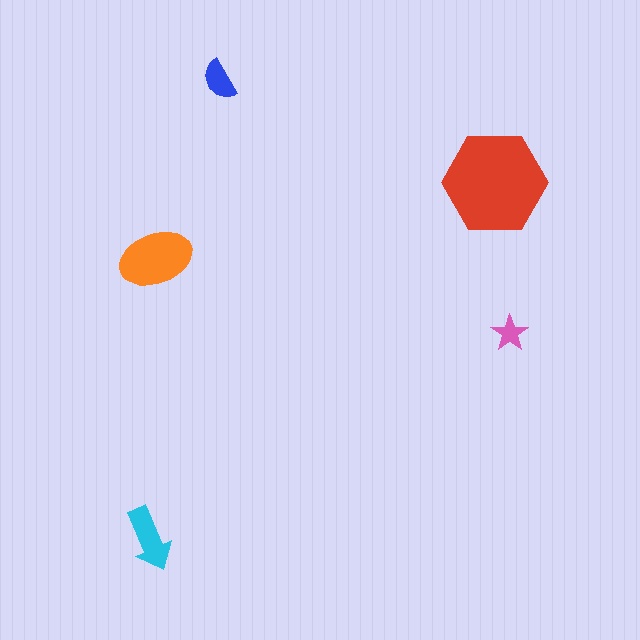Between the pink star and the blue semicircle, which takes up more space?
The blue semicircle.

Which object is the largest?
The red hexagon.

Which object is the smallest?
The pink star.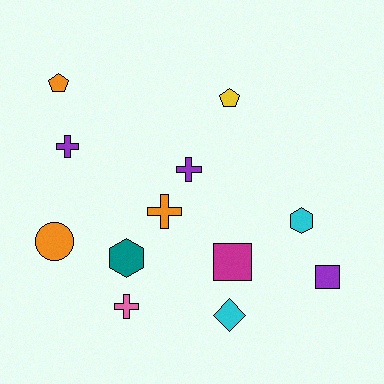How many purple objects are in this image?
There are 3 purple objects.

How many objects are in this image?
There are 12 objects.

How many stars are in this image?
There are no stars.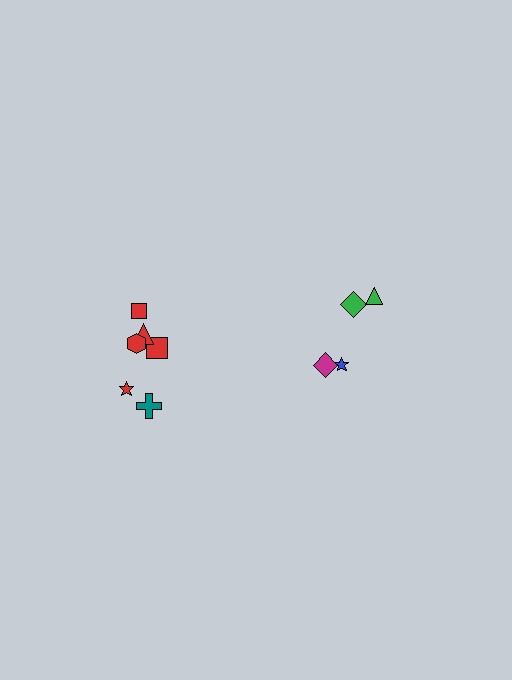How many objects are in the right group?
There are 4 objects.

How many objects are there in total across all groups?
There are 10 objects.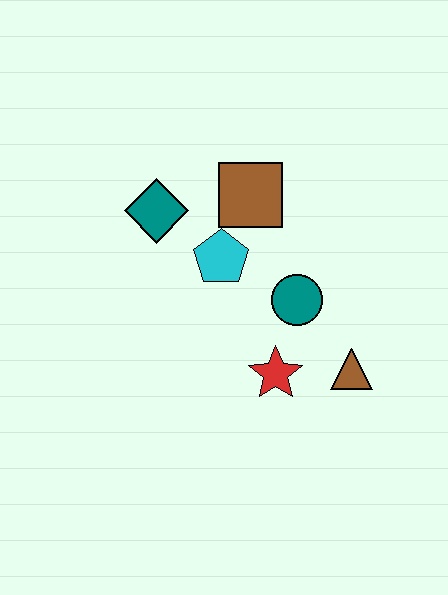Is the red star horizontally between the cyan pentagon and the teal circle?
Yes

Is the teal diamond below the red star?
No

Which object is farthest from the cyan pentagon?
The brown triangle is farthest from the cyan pentagon.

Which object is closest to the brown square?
The cyan pentagon is closest to the brown square.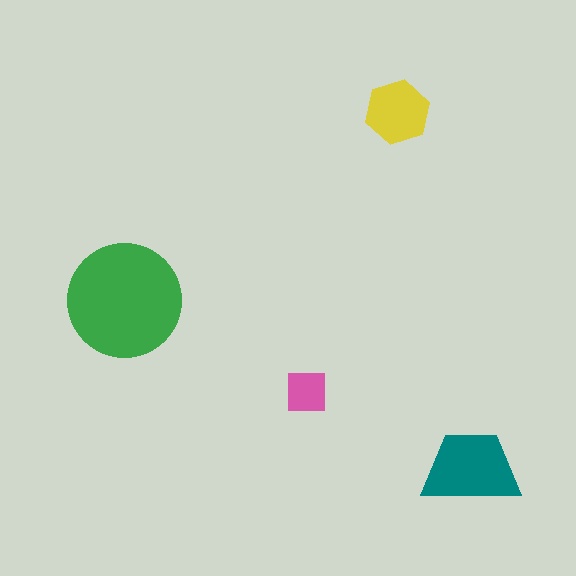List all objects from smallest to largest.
The pink square, the yellow hexagon, the teal trapezoid, the green circle.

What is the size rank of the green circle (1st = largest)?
1st.